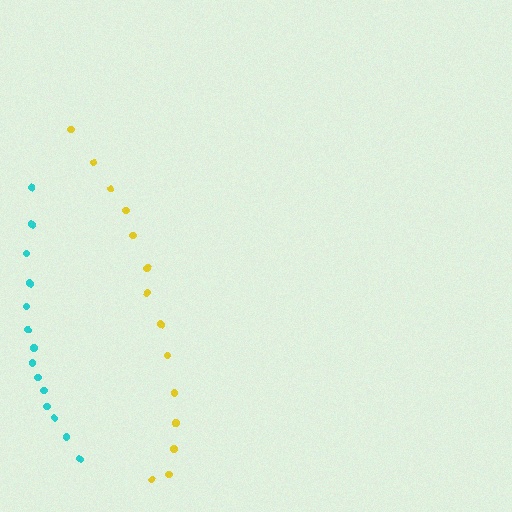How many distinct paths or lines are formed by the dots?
There are 2 distinct paths.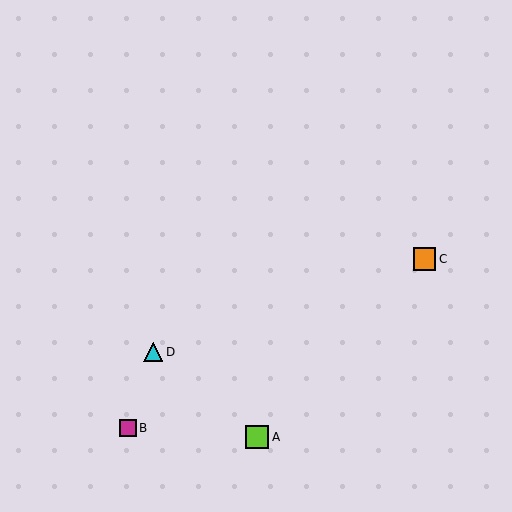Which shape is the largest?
The lime square (labeled A) is the largest.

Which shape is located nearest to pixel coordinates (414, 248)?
The orange square (labeled C) at (425, 259) is nearest to that location.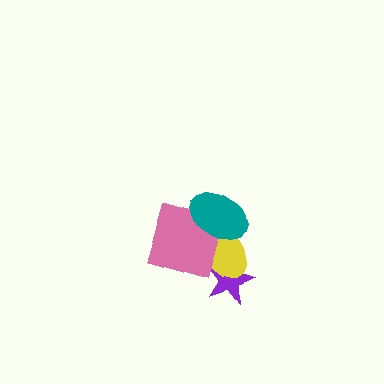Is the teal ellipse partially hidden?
No, no other shape covers it.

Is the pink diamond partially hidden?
Yes, it is partially covered by another shape.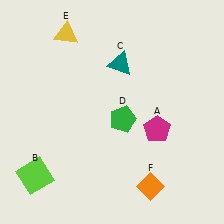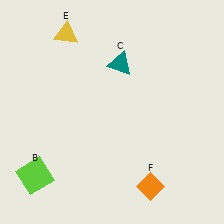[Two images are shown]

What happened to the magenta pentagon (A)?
The magenta pentagon (A) was removed in Image 2. It was in the bottom-right area of Image 1.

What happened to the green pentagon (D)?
The green pentagon (D) was removed in Image 2. It was in the bottom-right area of Image 1.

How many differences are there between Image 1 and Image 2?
There are 2 differences between the two images.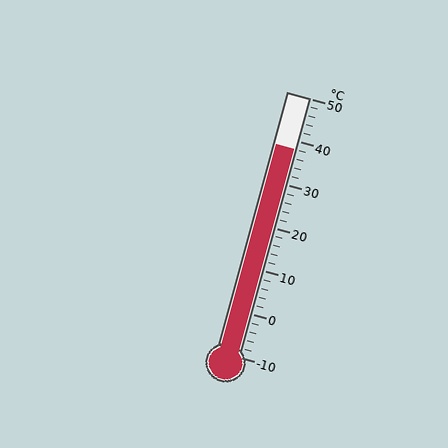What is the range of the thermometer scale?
The thermometer scale ranges from -10°C to 50°C.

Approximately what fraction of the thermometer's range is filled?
The thermometer is filled to approximately 80% of its range.